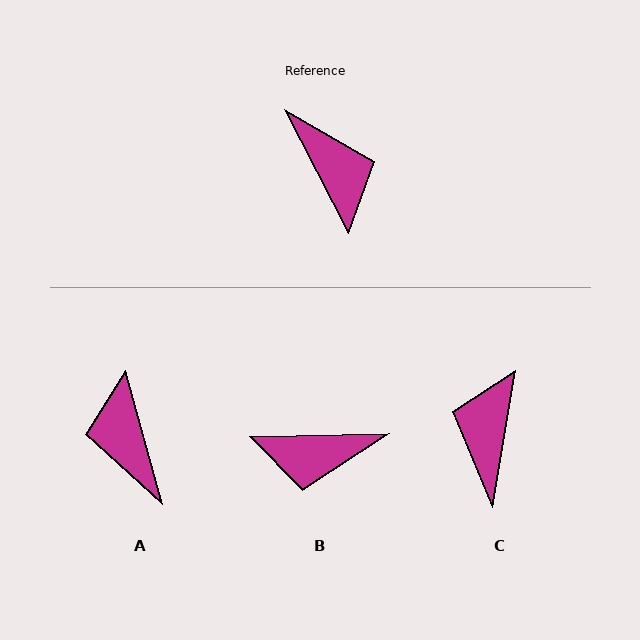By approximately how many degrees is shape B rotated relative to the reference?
Approximately 116 degrees clockwise.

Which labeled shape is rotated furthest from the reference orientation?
A, about 168 degrees away.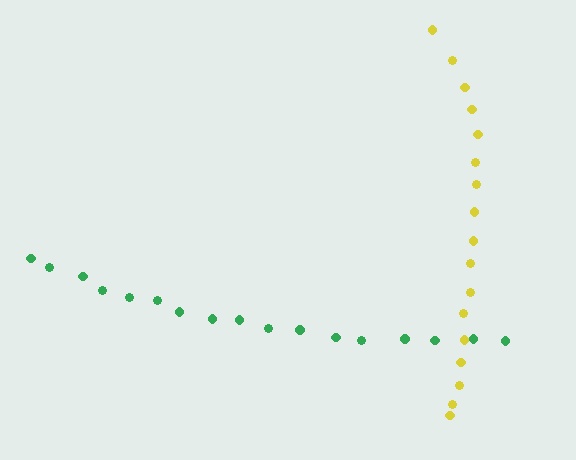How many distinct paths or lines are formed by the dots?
There are 2 distinct paths.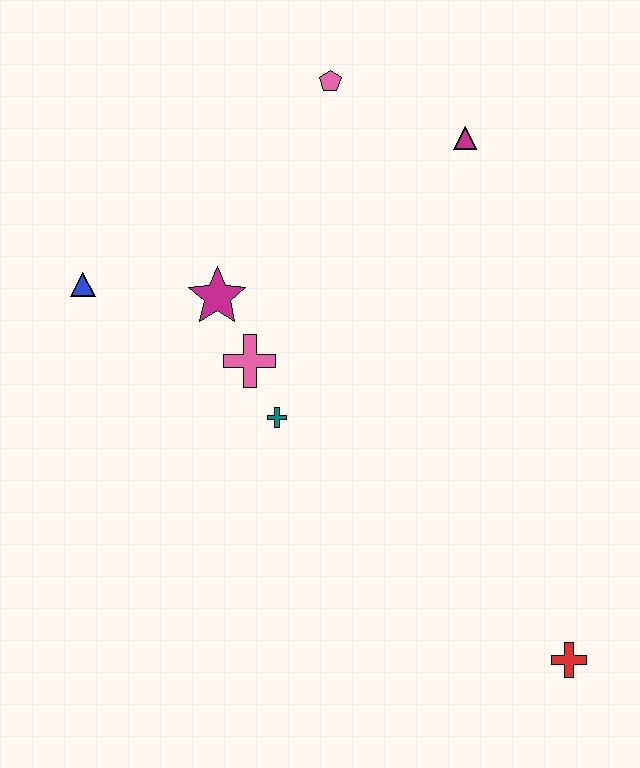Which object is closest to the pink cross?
The teal cross is closest to the pink cross.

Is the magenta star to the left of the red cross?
Yes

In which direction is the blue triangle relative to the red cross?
The blue triangle is to the left of the red cross.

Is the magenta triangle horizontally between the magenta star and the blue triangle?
No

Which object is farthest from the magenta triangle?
The red cross is farthest from the magenta triangle.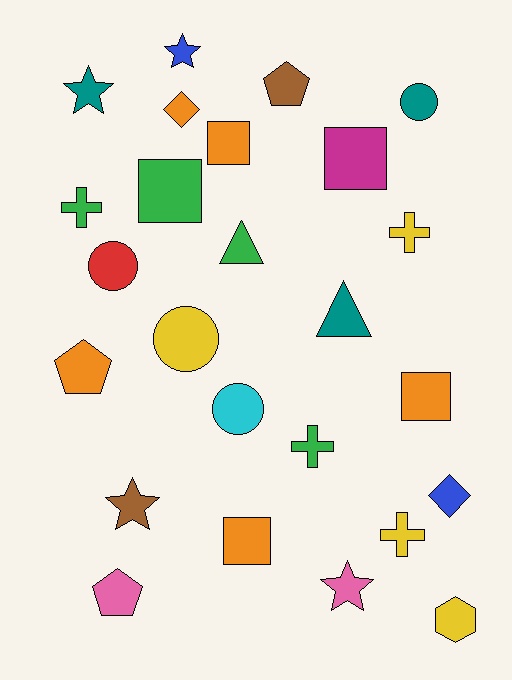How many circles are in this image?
There are 4 circles.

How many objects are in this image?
There are 25 objects.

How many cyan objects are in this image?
There is 1 cyan object.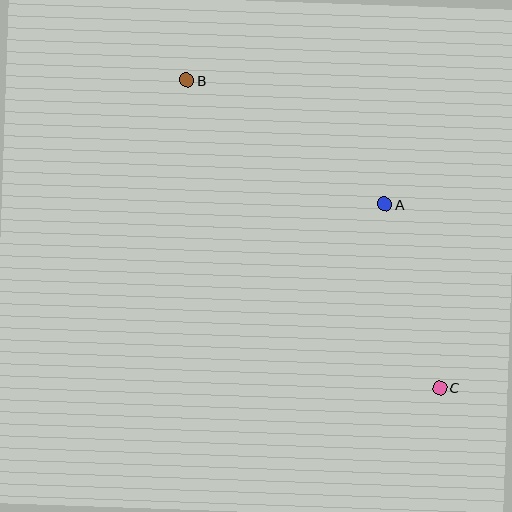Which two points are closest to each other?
Points A and C are closest to each other.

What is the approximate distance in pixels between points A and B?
The distance between A and B is approximately 233 pixels.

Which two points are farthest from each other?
Points B and C are farthest from each other.